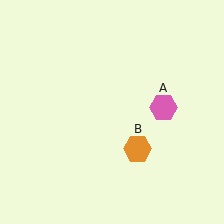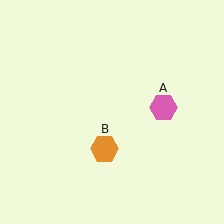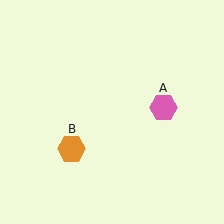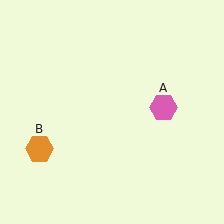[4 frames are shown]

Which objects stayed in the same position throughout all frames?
Pink hexagon (object A) remained stationary.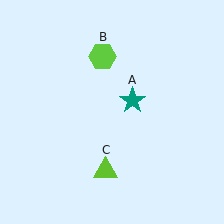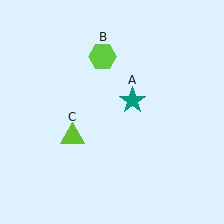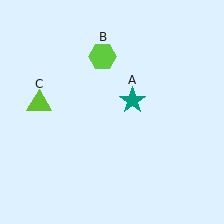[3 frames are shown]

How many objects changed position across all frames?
1 object changed position: lime triangle (object C).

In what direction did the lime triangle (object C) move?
The lime triangle (object C) moved up and to the left.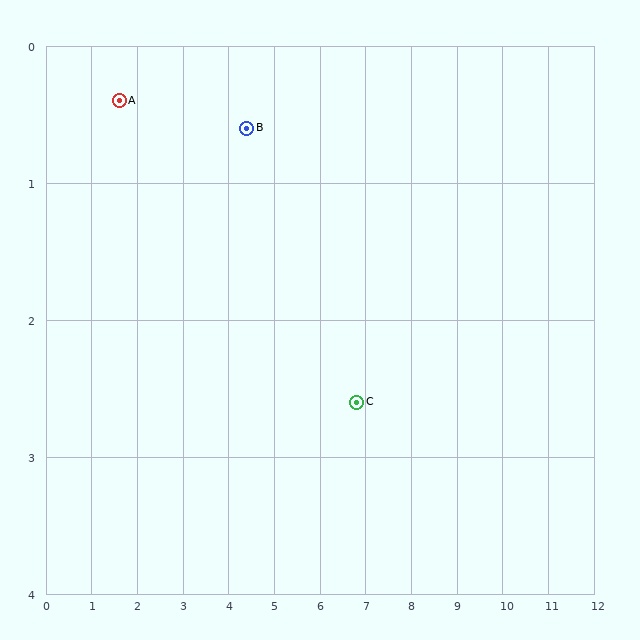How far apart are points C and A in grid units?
Points C and A are about 5.6 grid units apart.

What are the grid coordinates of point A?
Point A is at approximately (1.6, 0.4).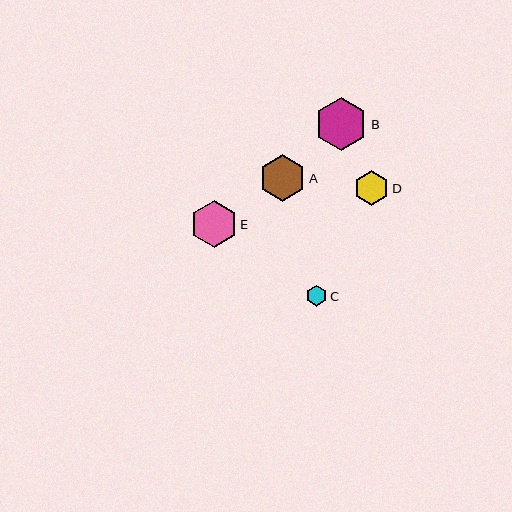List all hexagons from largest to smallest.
From largest to smallest: B, E, A, D, C.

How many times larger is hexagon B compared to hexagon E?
Hexagon B is approximately 1.1 times the size of hexagon E.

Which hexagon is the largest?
Hexagon B is the largest with a size of approximately 53 pixels.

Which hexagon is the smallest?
Hexagon C is the smallest with a size of approximately 20 pixels.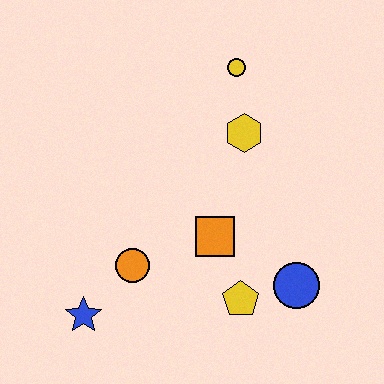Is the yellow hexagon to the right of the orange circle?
Yes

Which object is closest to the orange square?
The yellow pentagon is closest to the orange square.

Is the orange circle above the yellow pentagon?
Yes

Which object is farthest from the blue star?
The yellow circle is farthest from the blue star.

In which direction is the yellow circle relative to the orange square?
The yellow circle is above the orange square.